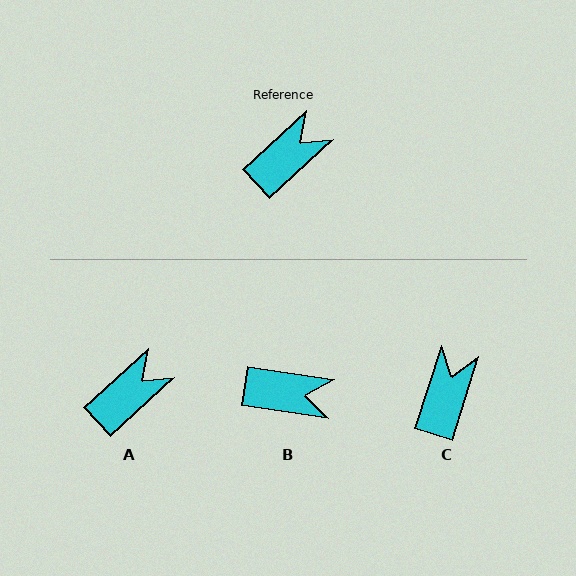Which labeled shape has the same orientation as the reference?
A.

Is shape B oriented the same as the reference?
No, it is off by about 51 degrees.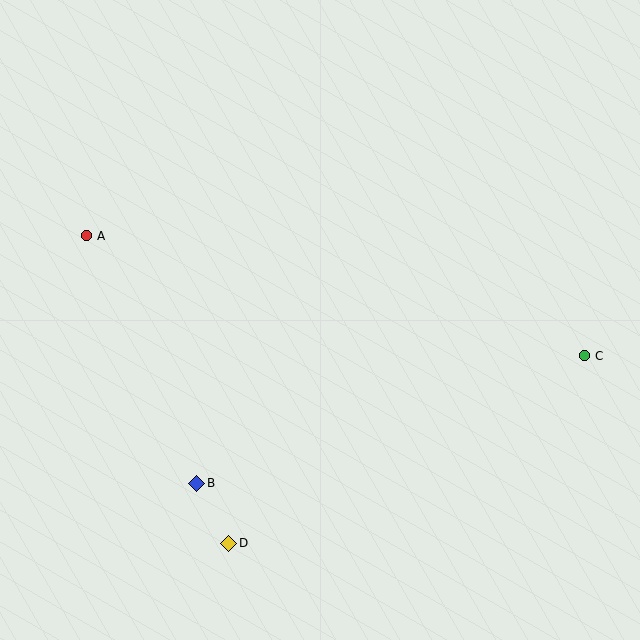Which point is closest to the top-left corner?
Point A is closest to the top-left corner.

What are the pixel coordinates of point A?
Point A is at (87, 236).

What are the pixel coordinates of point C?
Point C is at (585, 356).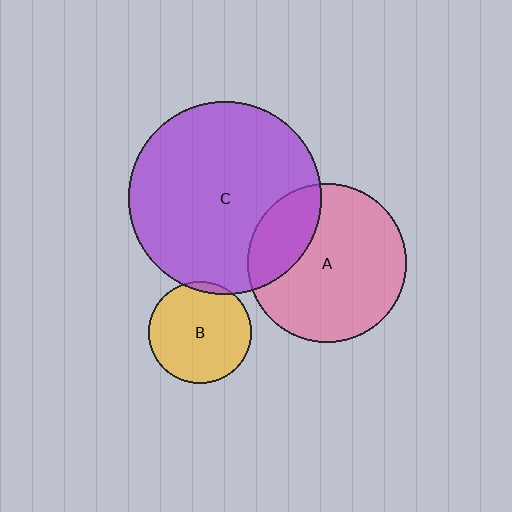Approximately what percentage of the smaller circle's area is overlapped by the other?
Approximately 25%.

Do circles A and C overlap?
Yes.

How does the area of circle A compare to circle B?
Approximately 2.4 times.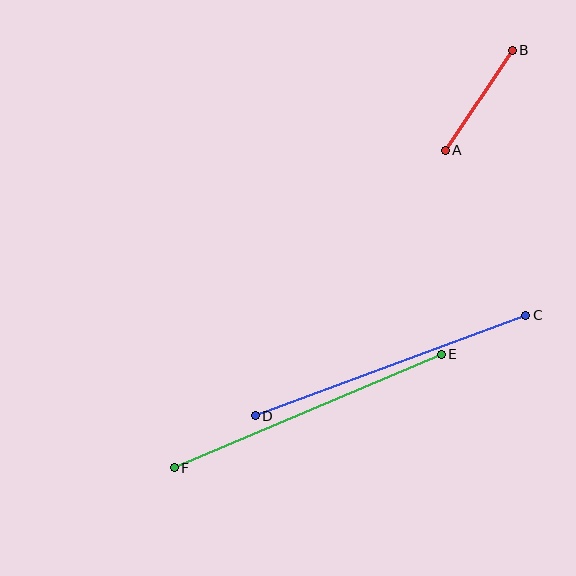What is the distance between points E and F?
The distance is approximately 290 pixels.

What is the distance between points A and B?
The distance is approximately 120 pixels.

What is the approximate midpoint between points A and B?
The midpoint is at approximately (479, 100) pixels.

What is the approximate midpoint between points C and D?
The midpoint is at approximately (390, 365) pixels.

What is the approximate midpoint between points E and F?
The midpoint is at approximately (308, 411) pixels.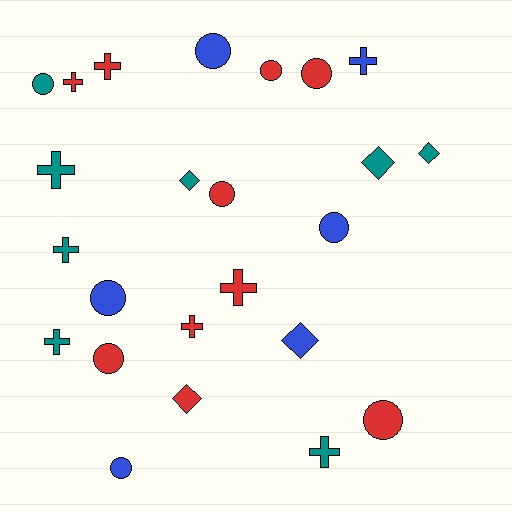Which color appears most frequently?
Red, with 10 objects.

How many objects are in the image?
There are 24 objects.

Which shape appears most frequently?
Circle, with 10 objects.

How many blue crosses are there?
There is 1 blue cross.